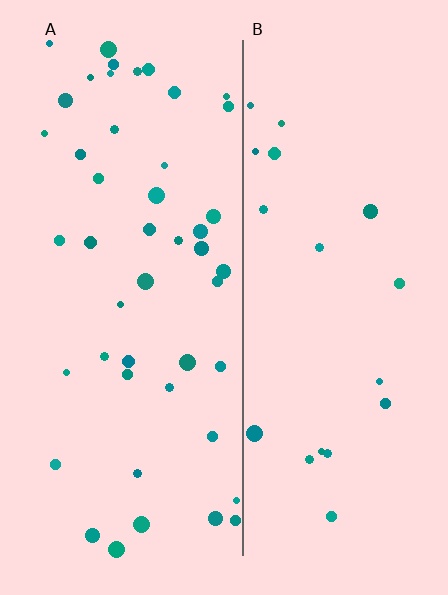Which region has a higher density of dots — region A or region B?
A (the left).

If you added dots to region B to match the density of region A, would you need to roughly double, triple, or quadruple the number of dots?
Approximately double.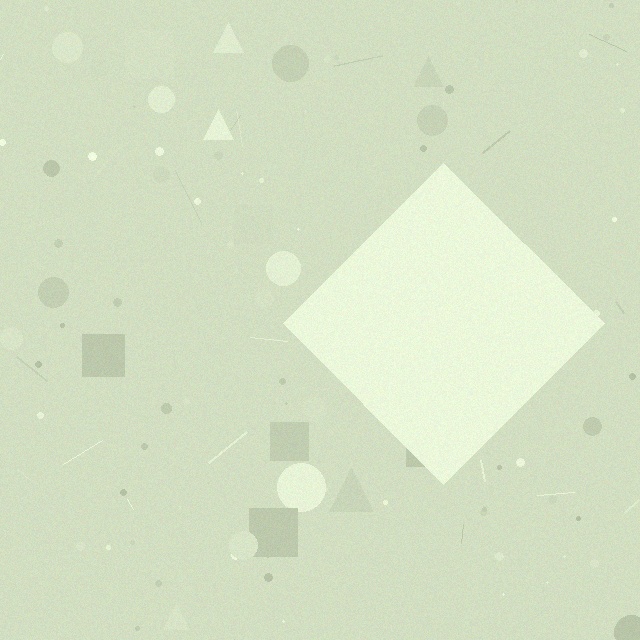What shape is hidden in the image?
A diamond is hidden in the image.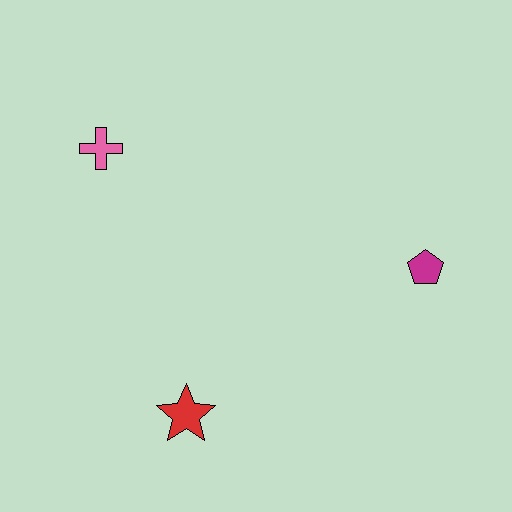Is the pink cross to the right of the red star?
No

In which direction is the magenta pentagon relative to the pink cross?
The magenta pentagon is to the right of the pink cross.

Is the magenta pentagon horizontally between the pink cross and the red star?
No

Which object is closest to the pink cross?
The red star is closest to the pink cross.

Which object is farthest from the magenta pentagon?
The pink cross is farthest from the magenta pentagon.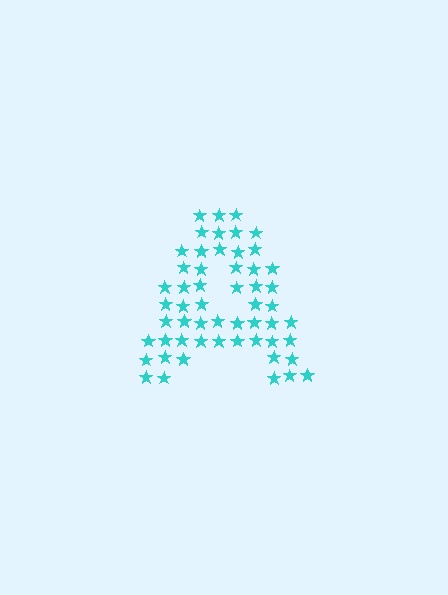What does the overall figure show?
The overall figure shows the letter A.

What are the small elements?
The small elements are stars.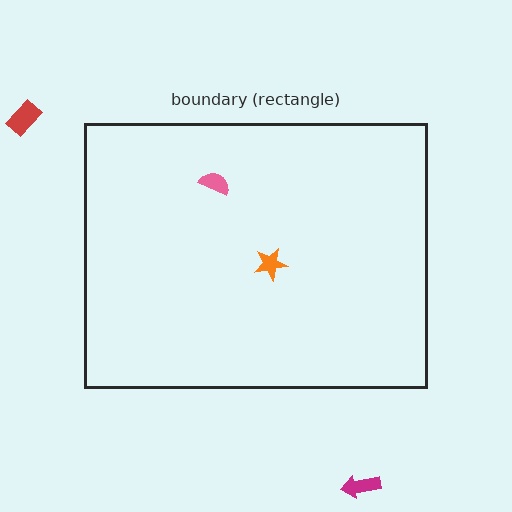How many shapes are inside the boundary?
2 inside, 2 outside.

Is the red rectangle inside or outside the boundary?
Outside.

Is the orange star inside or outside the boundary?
Inside.